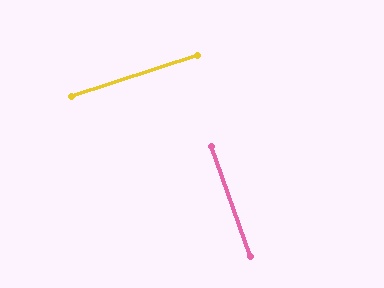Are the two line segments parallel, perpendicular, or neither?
Perpendicular — they meet at approximately 89°.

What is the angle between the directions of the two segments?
Approximately 89 degrees.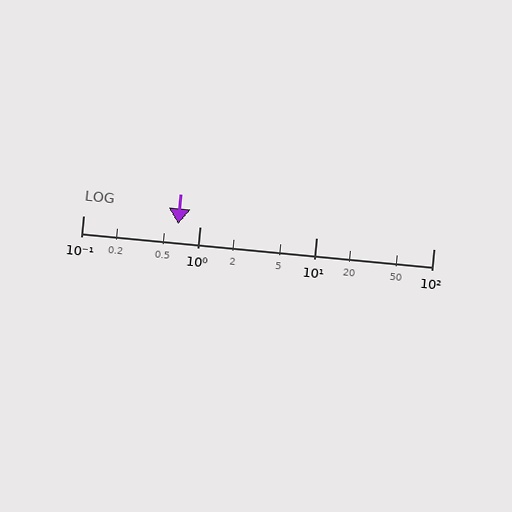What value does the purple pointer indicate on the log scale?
The pointer indicates approximately 0.65.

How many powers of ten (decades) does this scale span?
The scale spans 3 decades, from 0.1 to 100.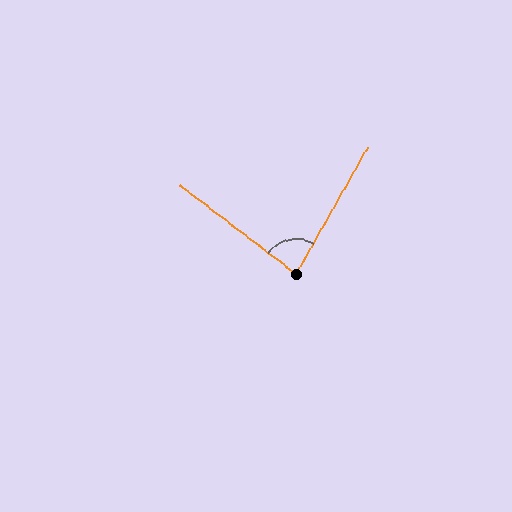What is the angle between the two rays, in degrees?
Approximately 82 degrees.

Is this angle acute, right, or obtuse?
It is acute.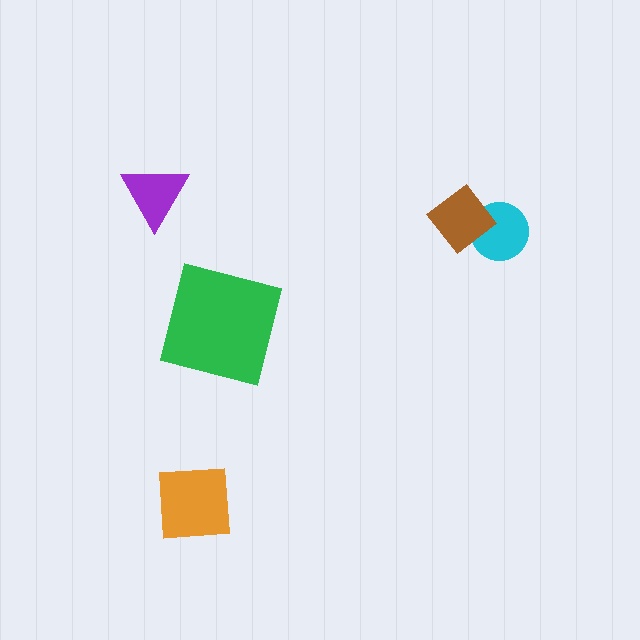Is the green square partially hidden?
No, no other shape covers it.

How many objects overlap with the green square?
0 objects overlap with the green square.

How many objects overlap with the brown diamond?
1 object overlaps with the brown diamond.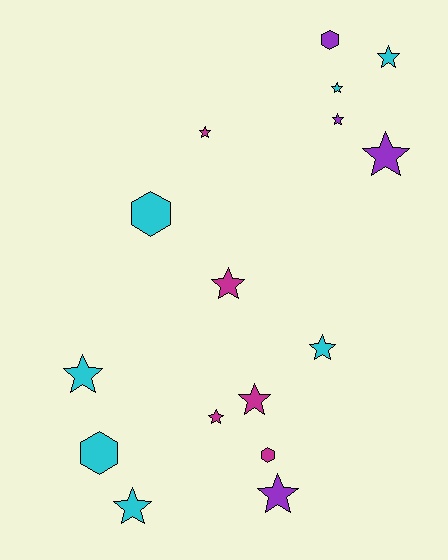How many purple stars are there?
There are 3 purple stars.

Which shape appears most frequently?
Star, with 12 objects.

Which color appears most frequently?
Cyan, with 7 objects.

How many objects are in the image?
There are 16 objects.